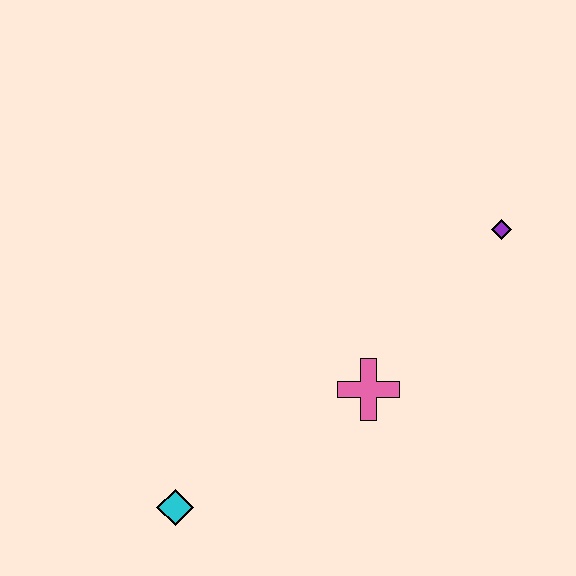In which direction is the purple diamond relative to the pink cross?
The purple diamond is above the pink cross.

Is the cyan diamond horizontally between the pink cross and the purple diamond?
No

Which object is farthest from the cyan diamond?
The purple diamond is farthest from the cyan diamond.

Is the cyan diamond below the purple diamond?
Yes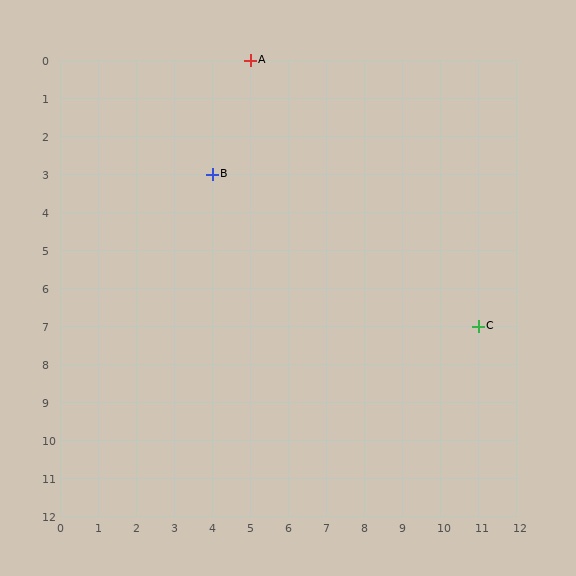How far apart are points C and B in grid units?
Points C and B are 7 columns and 4 rows apart (about 8.1 grid units diagonally).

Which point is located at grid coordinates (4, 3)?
Point B is at (4, 3).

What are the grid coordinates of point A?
Point A is at grid coordinates (5, 0).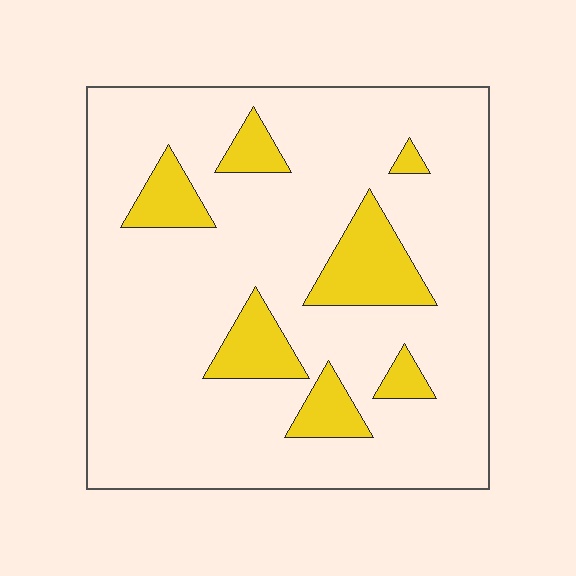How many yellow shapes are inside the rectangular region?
7.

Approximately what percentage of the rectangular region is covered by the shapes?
Approximately 15%.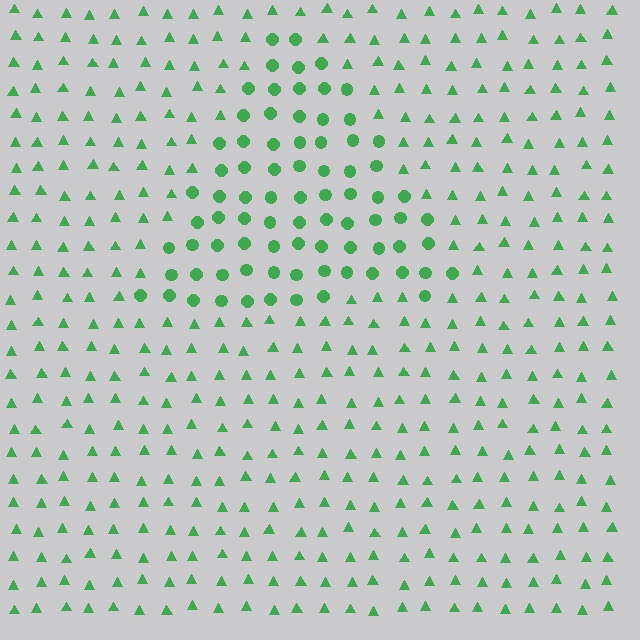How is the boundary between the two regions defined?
The boundary is defined by a change in element shape: circles inside vs. triangles outside. All elements share the same color and spacing.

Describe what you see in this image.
The image is filled with small green elements arranged in a uniform grid. A triangle-shaped region contains circles, while the surrounding area contains triangles. The boundary is defined purely by the change in element shape.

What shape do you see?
I see a triangle.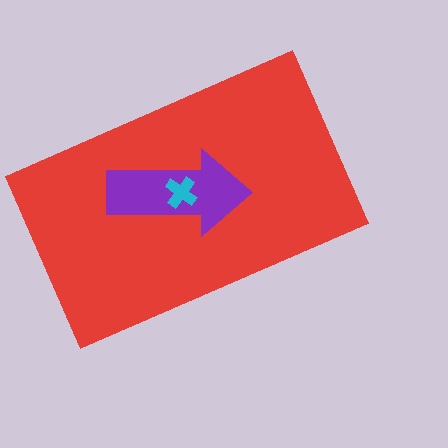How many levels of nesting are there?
3.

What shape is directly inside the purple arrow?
The cyan cross.